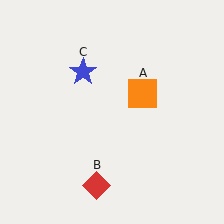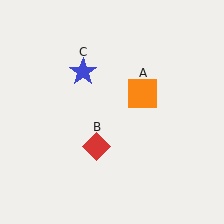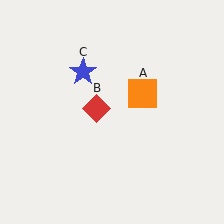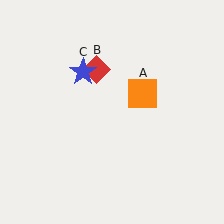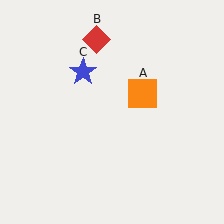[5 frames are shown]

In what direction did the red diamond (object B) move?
The red diamond (object B) moved up.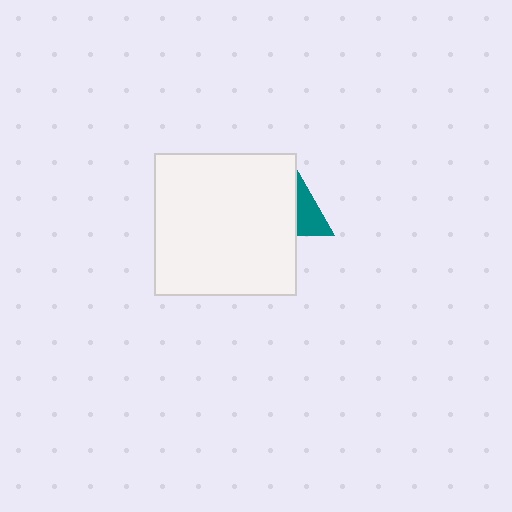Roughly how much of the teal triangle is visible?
A small part of it is visible (roughly 35%).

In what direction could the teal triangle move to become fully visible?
The teal triangle could move right. That would shift it out from behind the white square entirely.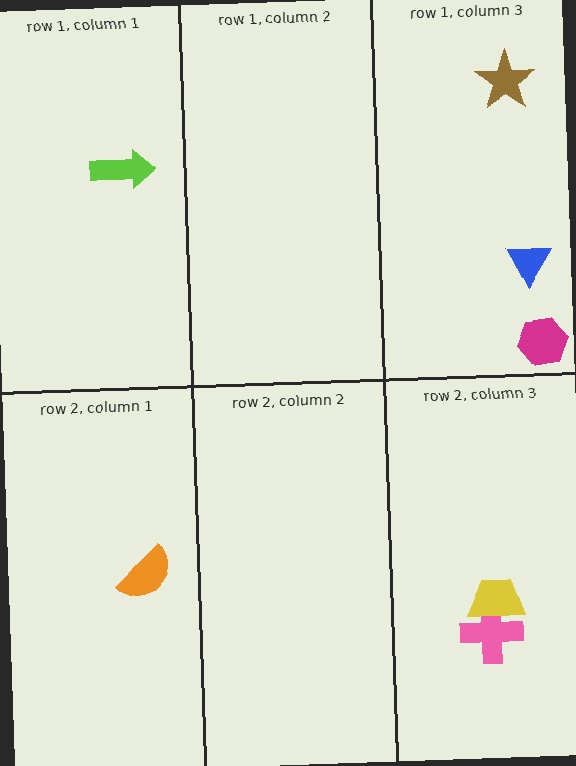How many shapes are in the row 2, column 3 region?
2.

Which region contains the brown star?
The row 1, column 3 region.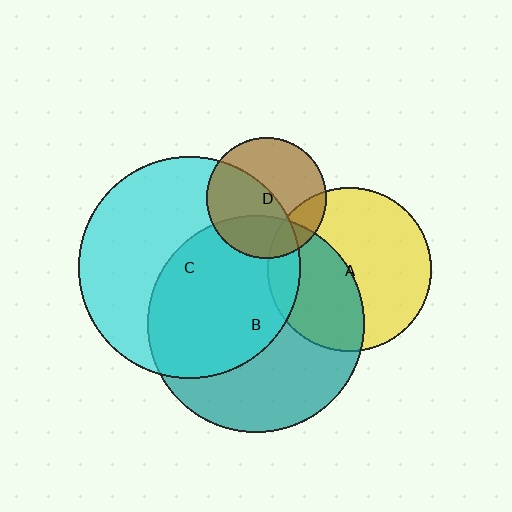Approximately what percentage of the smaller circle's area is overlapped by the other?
Approximately 20%.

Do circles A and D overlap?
Yes.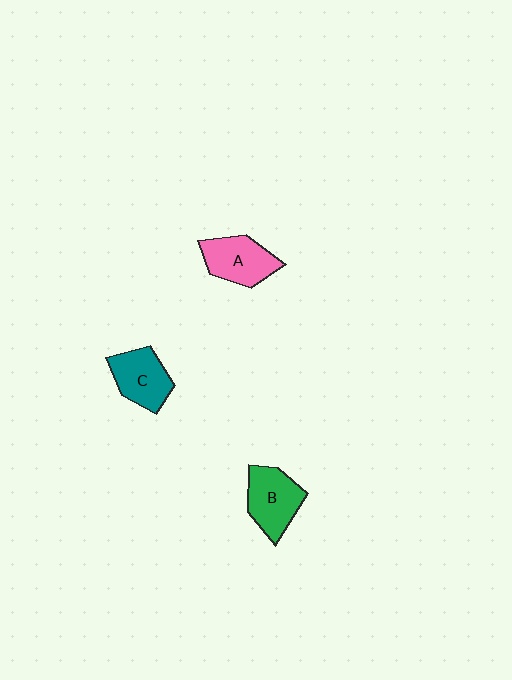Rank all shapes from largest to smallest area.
From largest to smallest: B (green), A (pink), C (teal).